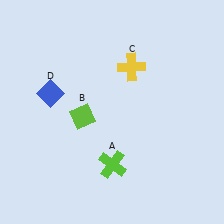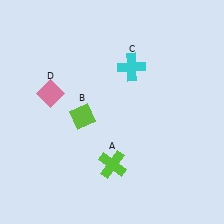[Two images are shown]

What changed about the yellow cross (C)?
In Image 1, C is yellow. In Image 2, it changed to cyan.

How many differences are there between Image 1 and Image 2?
There are 2 differences between the two images.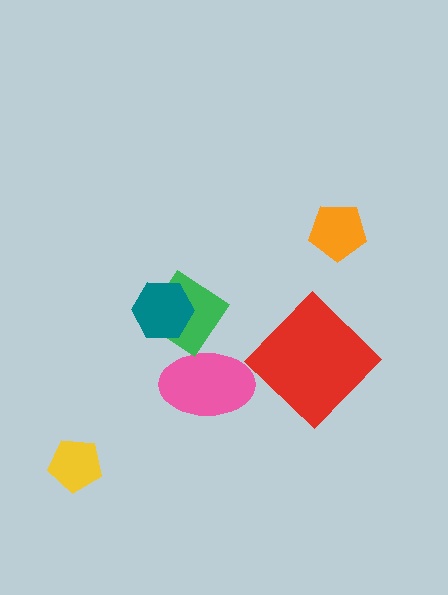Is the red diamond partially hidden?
No, no other shape covers it.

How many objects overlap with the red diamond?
0 objects overlap with the red diamond.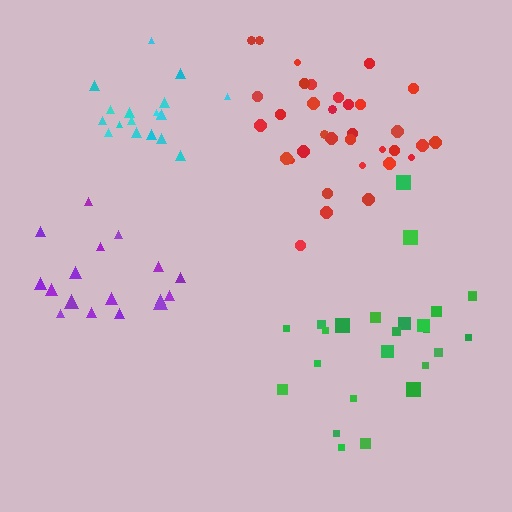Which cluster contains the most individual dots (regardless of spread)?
Red (34).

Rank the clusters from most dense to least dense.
cyan, purple, red, green.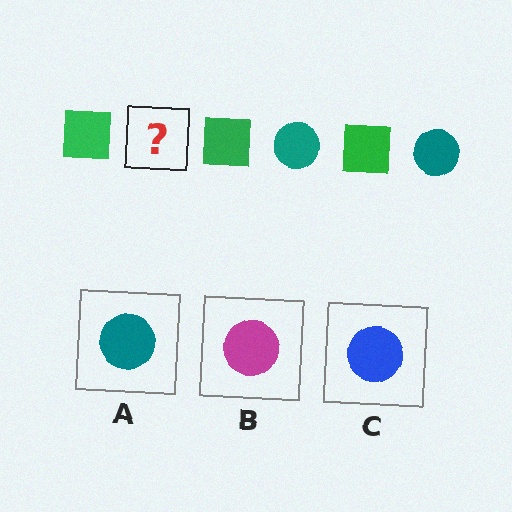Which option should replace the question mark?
Option A.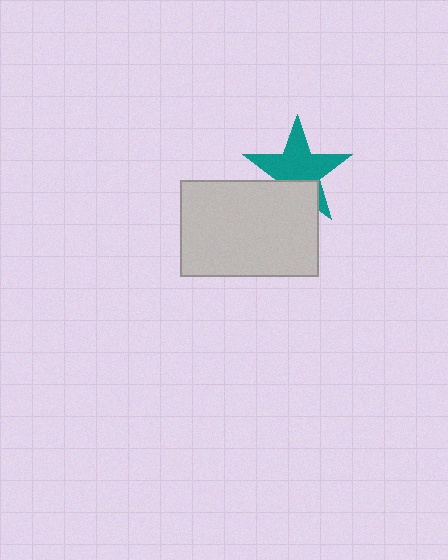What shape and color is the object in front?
The object in front is a light gray rectangle.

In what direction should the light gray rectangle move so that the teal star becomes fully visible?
The light gray rectangle should move down. That is the shortest direction to clear the overlap and leave the teal star fully visible.